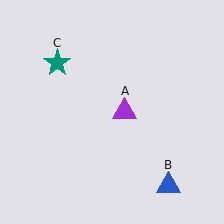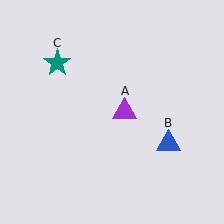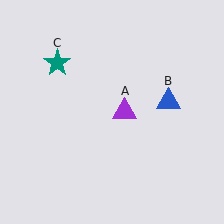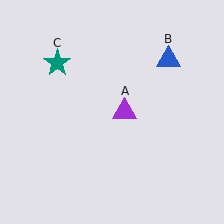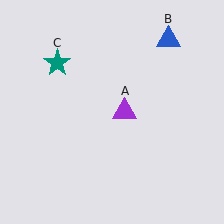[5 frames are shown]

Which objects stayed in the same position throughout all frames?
Purple triangle (object A) and teal star (object C) remained stationary.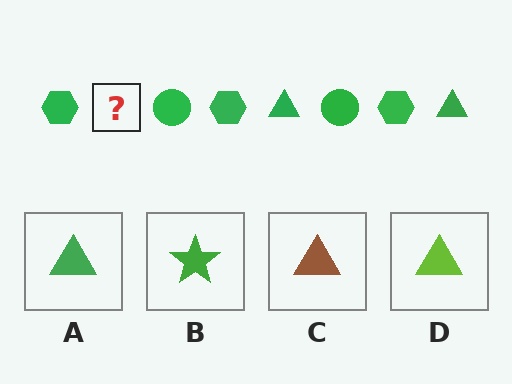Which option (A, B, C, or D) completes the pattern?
A.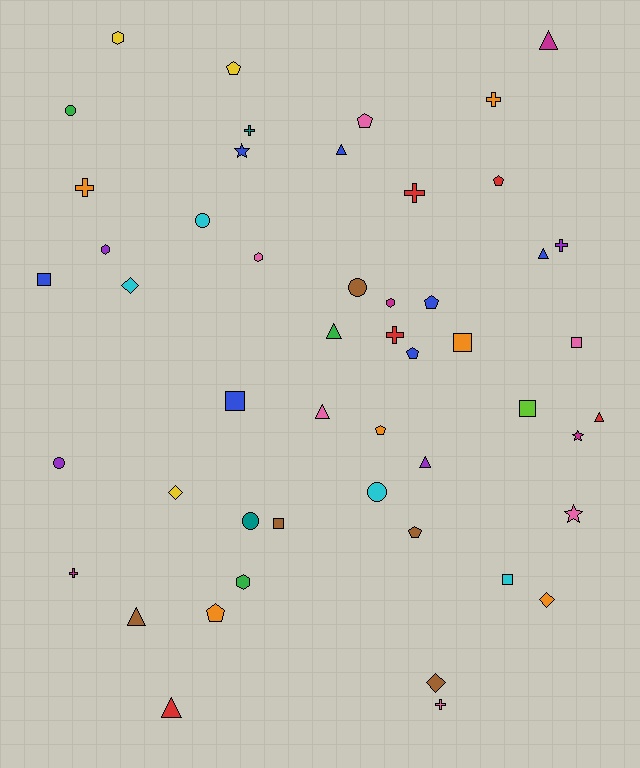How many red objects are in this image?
There are 5 red objects.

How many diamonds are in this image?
There are 4 diamonds.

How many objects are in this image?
There are 50 objects.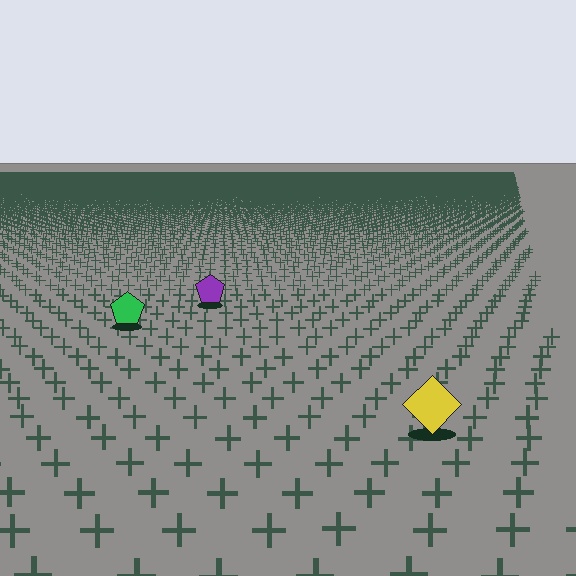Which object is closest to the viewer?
The yellow diamond is closest. The texture marks near it are larger and more spread out.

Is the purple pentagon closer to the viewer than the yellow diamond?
No. The yellow diamond is closer — you can tell from the texture gradient: the ground texture is coarser near it.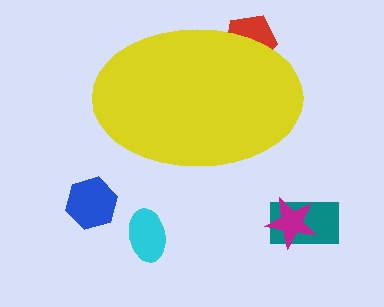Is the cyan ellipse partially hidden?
No, the cyan ellipse is fully visible.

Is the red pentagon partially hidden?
Yes, the red pentagon is partially hidden behind the yellow ellipse.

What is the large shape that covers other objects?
A yellow ellipse.